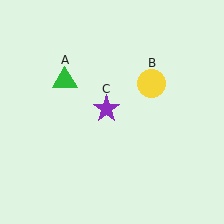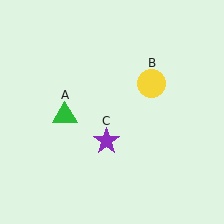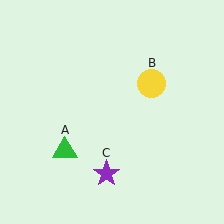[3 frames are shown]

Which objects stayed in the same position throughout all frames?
Yellow circle (object B) remained stationary.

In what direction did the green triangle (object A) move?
The green triangle (object A) moved down.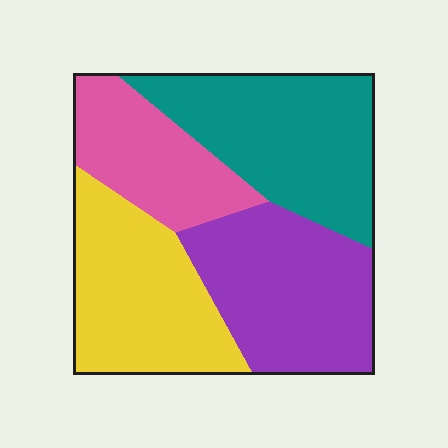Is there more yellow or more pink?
Yellow.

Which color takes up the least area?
Pink, at roughly 20%.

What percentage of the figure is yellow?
Yellow covers about 25% of the figure.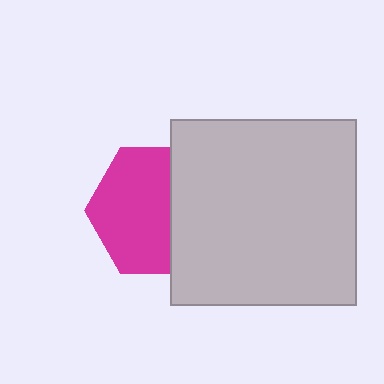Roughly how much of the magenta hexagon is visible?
About half of it is visible (roughly 61%).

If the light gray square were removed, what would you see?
You would see the complete magenta hexagon.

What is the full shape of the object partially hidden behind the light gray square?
The partially hidden object is a magenta hexagon.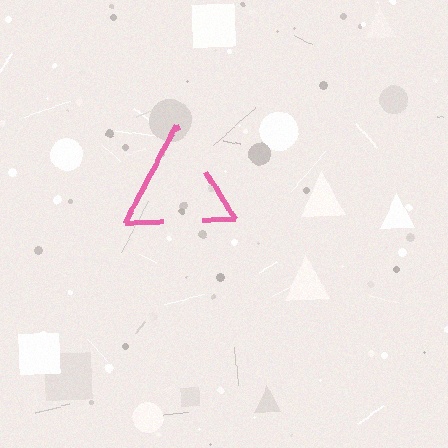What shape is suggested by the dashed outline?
The dashed outline suggests a triangle.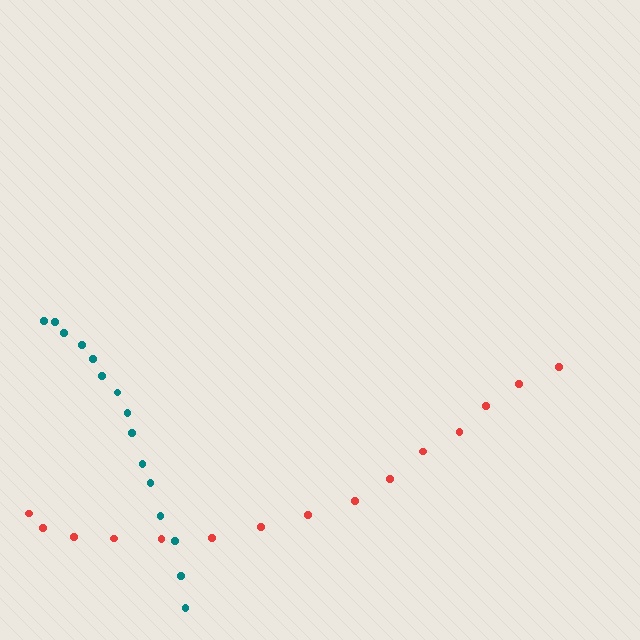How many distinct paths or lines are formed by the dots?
There are 2 distinct paths.